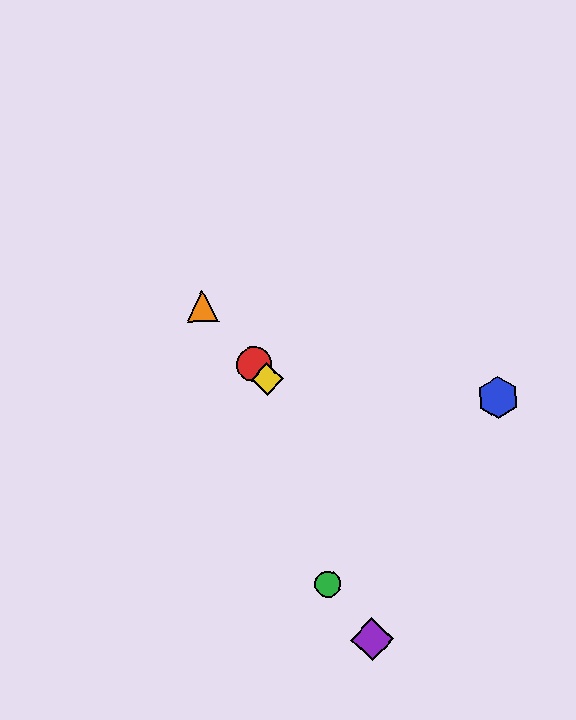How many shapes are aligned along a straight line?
3 shapes (the red circle, the yellow diamond, the orange triangle) are aligned along a straight line.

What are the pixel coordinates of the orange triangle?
The orange triangle is at (202, 306).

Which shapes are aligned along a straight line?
The red circle, the yellow diamond, the orange triangle are aligned along a straight line.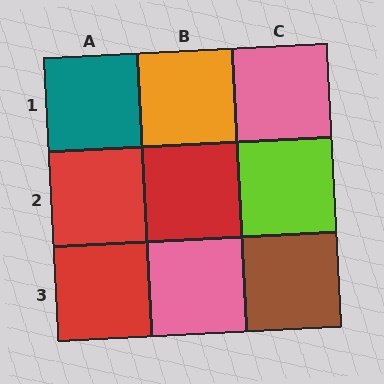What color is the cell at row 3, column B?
Pink.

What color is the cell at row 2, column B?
Red.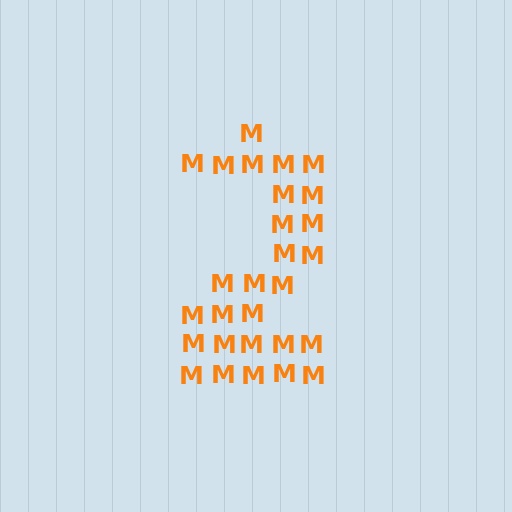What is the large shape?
The large shape is the digit 2.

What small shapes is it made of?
It is made of small letter M's.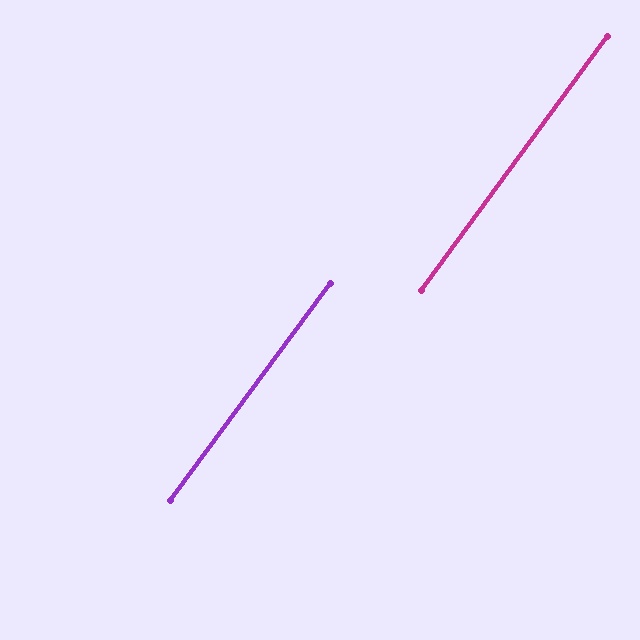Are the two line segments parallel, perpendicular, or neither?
Parallel — their directions differ by only 0.2°.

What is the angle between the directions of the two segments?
Approximately 0 degrees.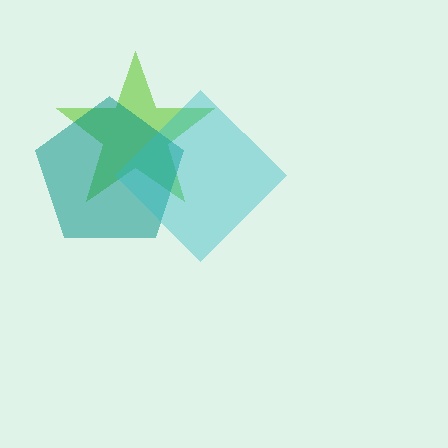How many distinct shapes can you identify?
There are 3 distinct shapes: a lime star, a teal pentagon, a cyan diamond.